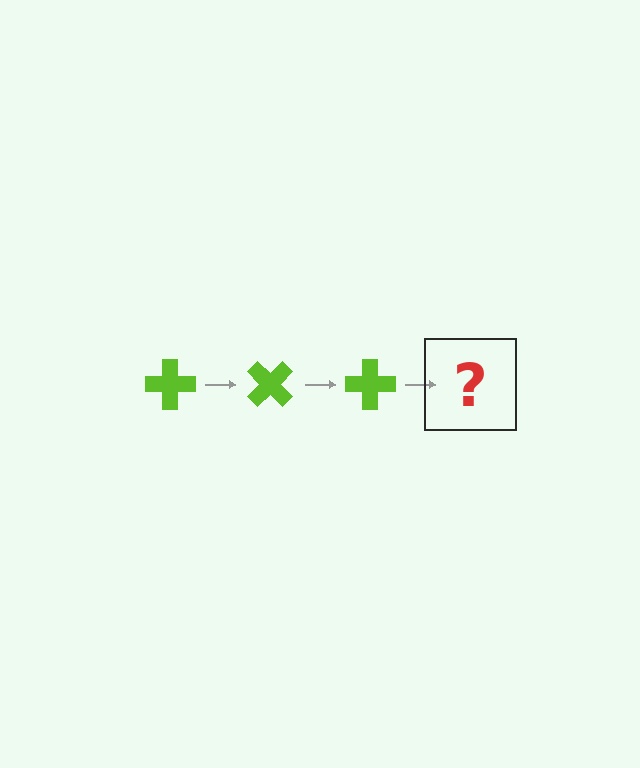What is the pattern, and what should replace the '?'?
The pattern is that the cross rotates 45 degrees each step. The '?' should be a lime cross rotated 135 degrees.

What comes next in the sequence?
The next element should be a lime cross rotated 135 degrees.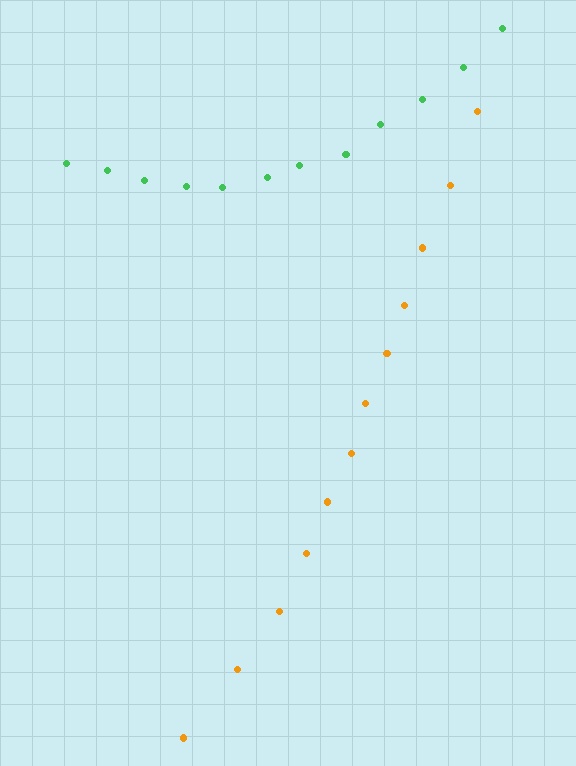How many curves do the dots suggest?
There are 2 distinct paths.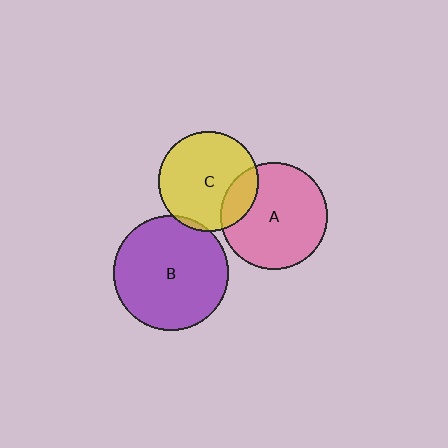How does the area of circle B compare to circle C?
Approximately 1.3 times.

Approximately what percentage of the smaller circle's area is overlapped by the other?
Approximately 5%.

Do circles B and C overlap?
Yes.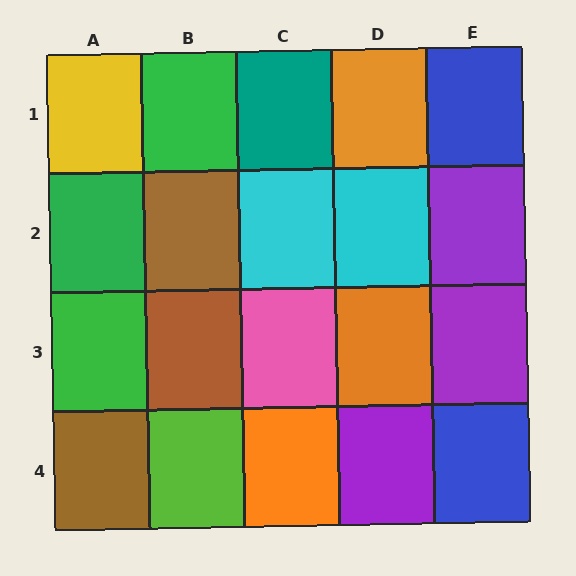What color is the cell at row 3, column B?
Brown.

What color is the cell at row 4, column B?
Lime.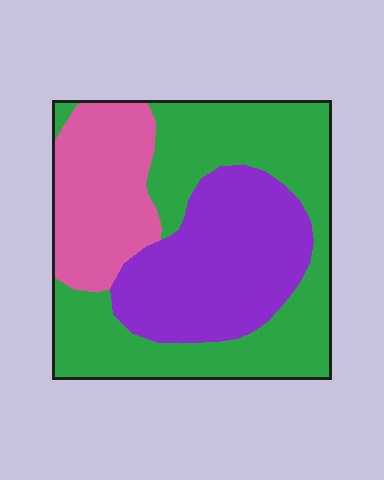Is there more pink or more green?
Green.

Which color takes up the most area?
Green, at roughly 45%.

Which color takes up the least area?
Pink, at roughly 20%.